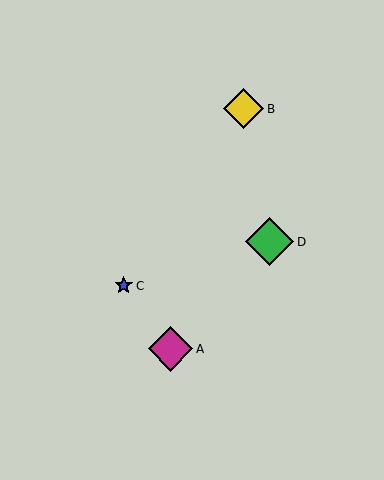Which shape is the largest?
The green diamond (labeled D) is the largest.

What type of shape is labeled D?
Shape D is a green diamond.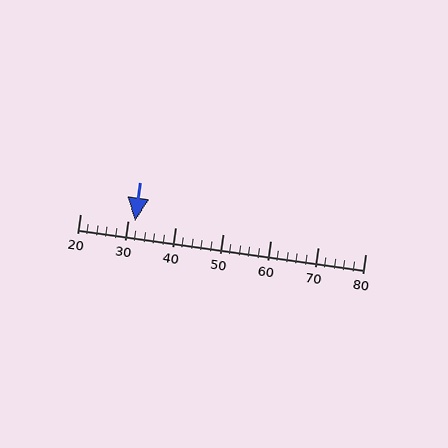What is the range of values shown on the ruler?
The ruler shows values from 20 to 80.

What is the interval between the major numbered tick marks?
The major tick marks are spaced 10 units apart.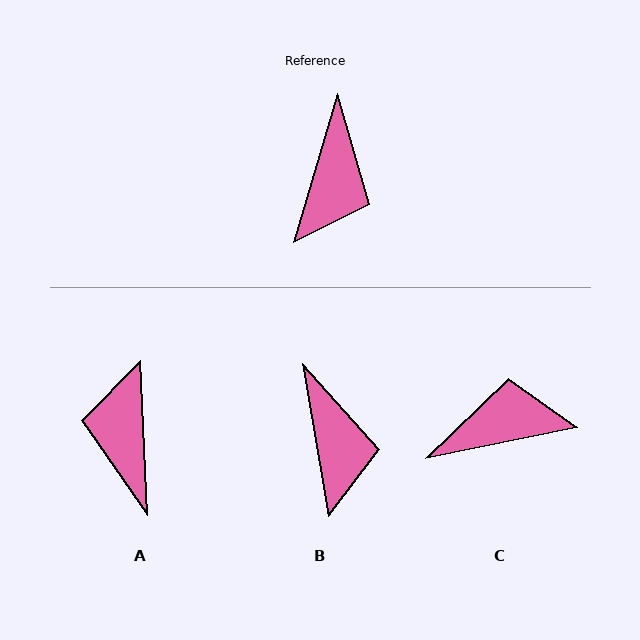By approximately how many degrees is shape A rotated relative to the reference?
Approximately 161 degrees clockwise.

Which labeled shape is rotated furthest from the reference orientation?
A, about 161 degrees away.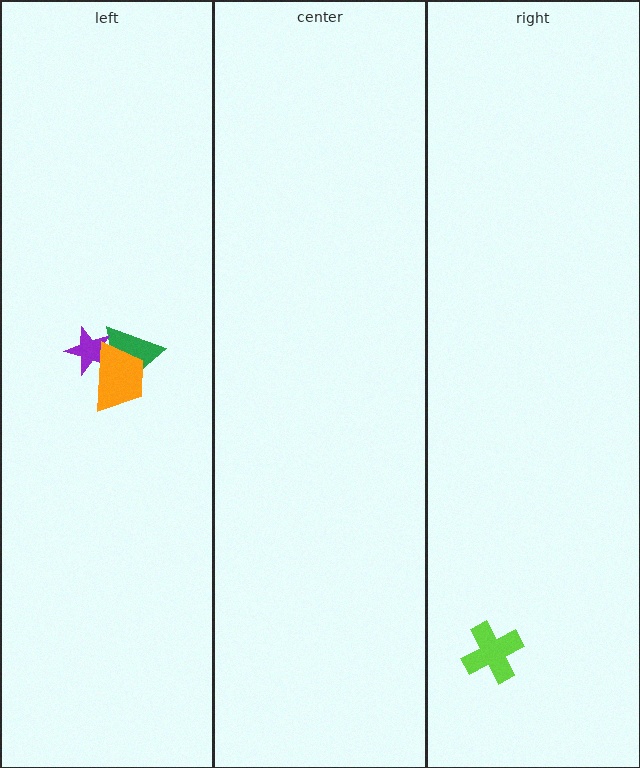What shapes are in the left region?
The green triangle, the purple star, the orange trapezoid.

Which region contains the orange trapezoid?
The left region.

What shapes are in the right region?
The lime cross.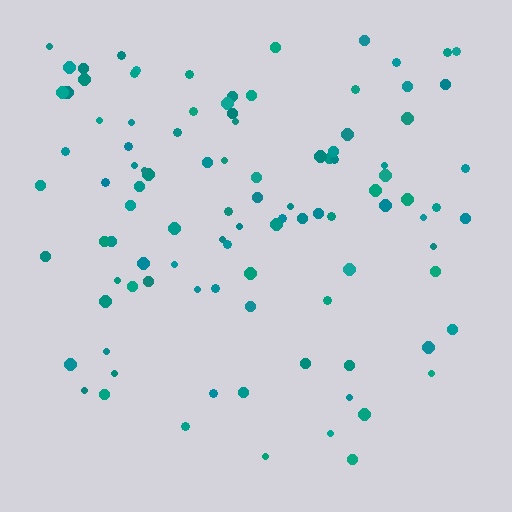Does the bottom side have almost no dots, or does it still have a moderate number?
Still a moderate number, just noticeably fewer than the top.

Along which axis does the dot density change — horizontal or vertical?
Vertical.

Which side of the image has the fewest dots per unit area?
The bottom.